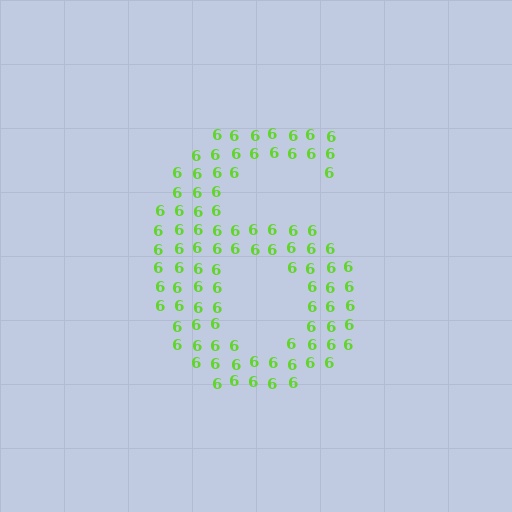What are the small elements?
The small elements are digit 6's.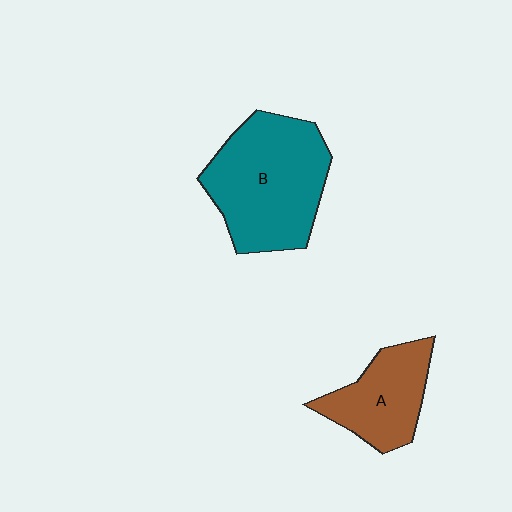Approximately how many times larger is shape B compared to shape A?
Approximately 1.7 times.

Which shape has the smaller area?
Shape A (brown).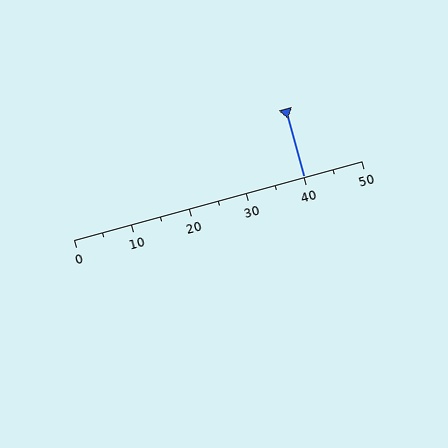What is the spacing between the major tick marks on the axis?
The major ticks are spaced 10 apart.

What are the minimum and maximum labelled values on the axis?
The axis runs from 0 to 50.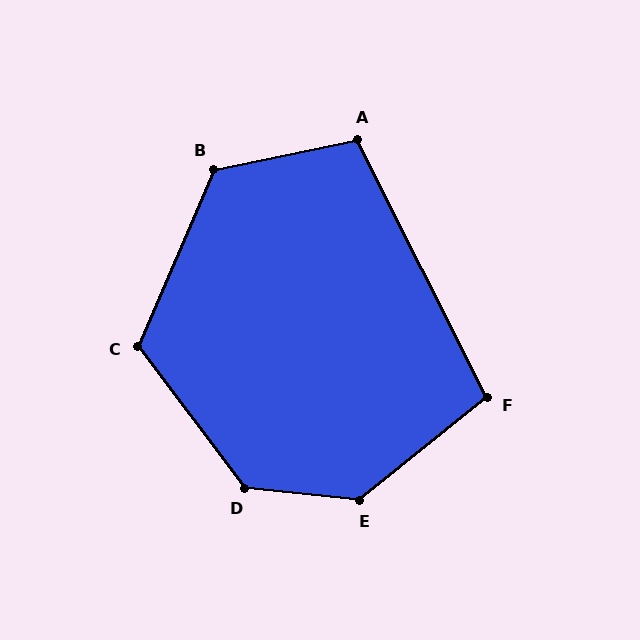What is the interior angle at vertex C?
Approximately 120 degrees (obtuse).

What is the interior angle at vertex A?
Approximately 105 degrees (obtuse).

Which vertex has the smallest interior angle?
F, at approximately 102 degrees.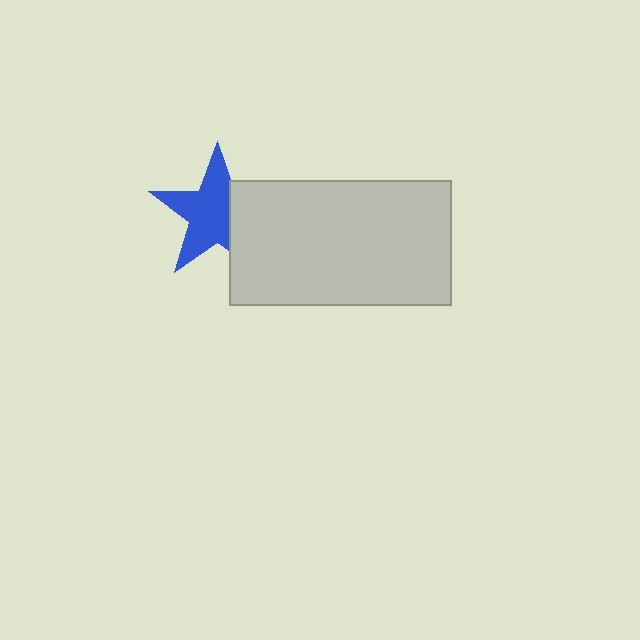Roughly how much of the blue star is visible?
Most of it is visible (roughly 68%).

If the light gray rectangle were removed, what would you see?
You would see the complete blue star.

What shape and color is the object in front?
The object in front is a light gray rectangle.